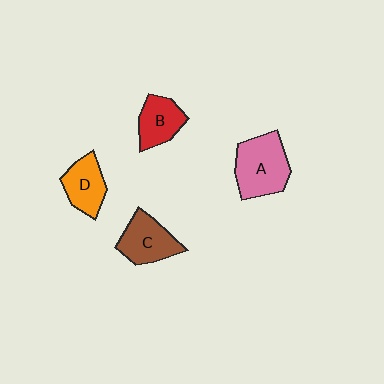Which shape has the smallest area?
Shape B (red).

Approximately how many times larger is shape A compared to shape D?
Approximately 1.5 times.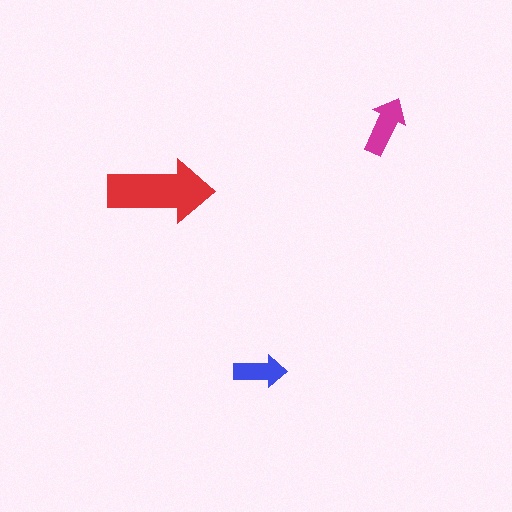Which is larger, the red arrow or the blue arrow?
The red one.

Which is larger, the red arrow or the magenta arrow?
The red one.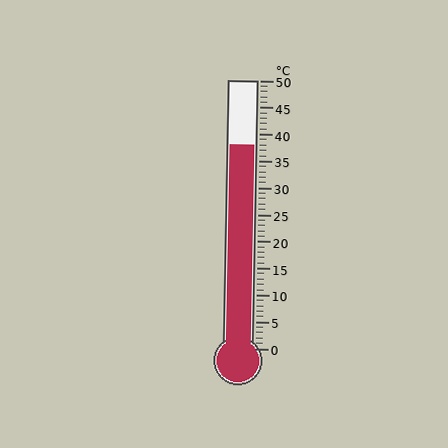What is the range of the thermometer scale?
The thermometer scale ranges from 0°C to 50°C.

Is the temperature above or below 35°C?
The temperature is above 35°C.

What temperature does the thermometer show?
The thermometer shows approximately 38°C.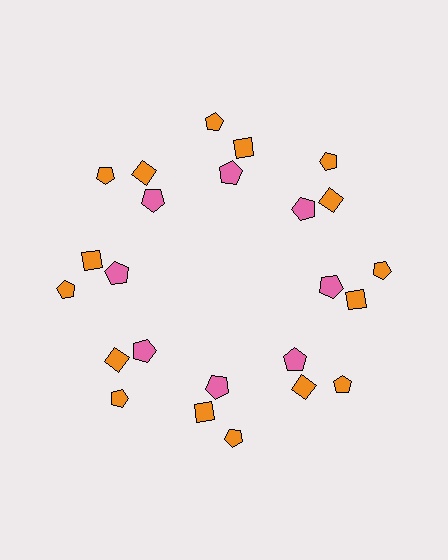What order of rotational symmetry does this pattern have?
This pattern has 8-fold rotational symmetry.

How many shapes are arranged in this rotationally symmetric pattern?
There are 24 shapes, arranged in 8 groups of 3.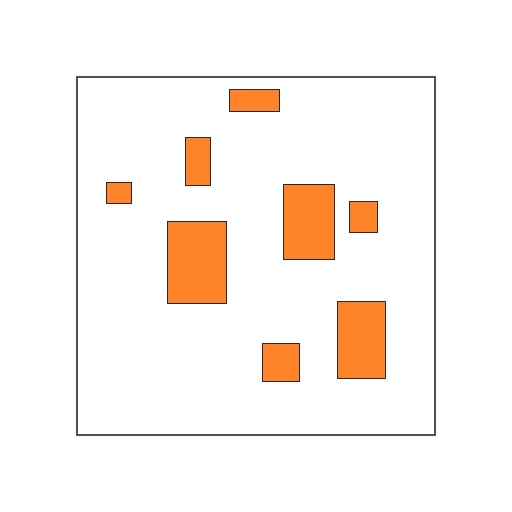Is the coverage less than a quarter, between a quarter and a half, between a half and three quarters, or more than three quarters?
Less than a quarter.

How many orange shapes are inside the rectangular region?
8.